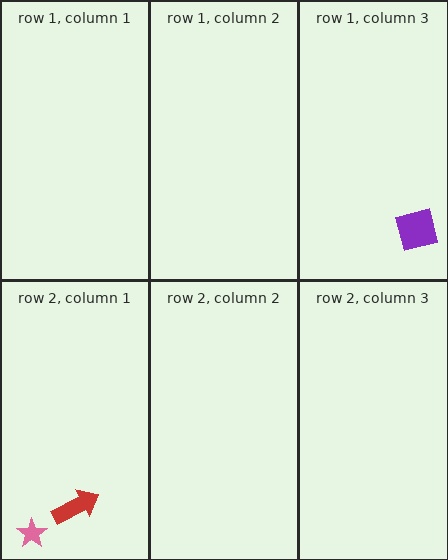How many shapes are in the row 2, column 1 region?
2.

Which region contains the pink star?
The row 2, column 1 region.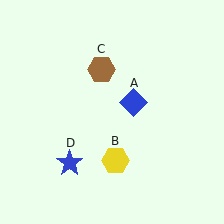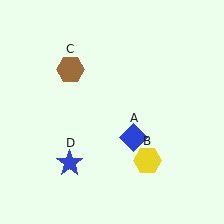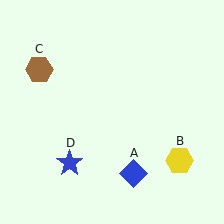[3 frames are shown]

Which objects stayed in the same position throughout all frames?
Blue star (object D) remained stationary.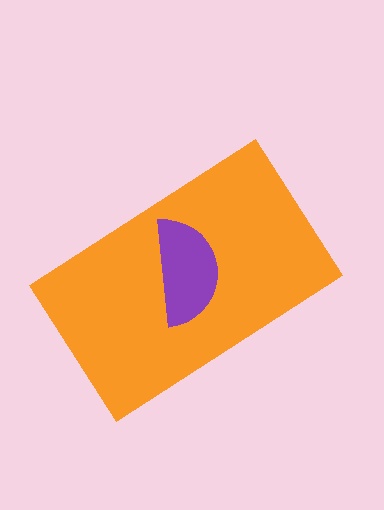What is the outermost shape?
The orange rectangle.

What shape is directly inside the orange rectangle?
The purple semicircle.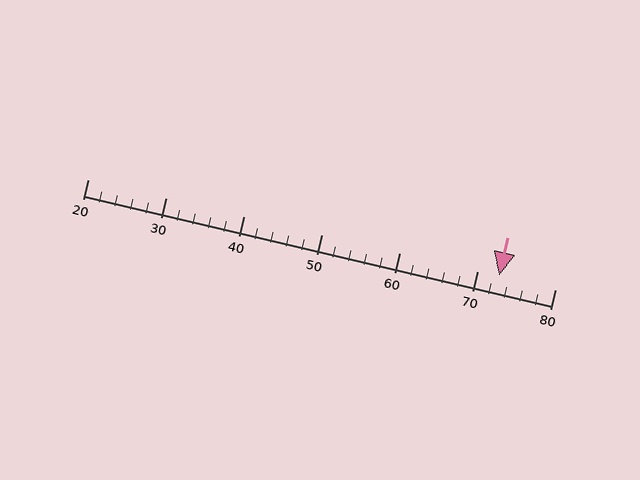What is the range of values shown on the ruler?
The ruler shows values from 20 to 80.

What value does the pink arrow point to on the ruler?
The pink arrow points to approximately 73.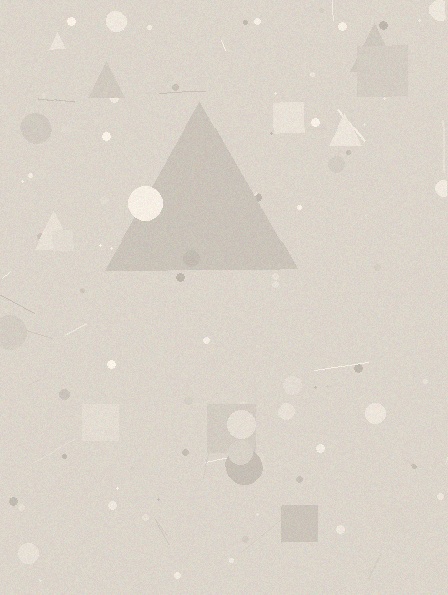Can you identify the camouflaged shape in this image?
The camouflaged shape is a triangle.